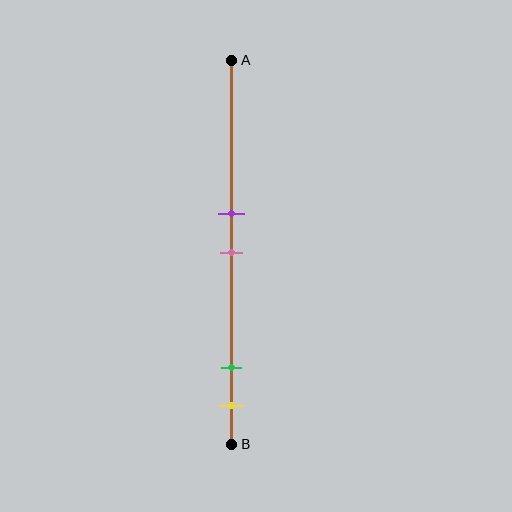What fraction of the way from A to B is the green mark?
The green mark is approximately 80% (0.8) of the way from A to B.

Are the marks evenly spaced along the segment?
No, the marks are not evenly spaced.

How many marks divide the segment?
There are 4 marks dividing the segment.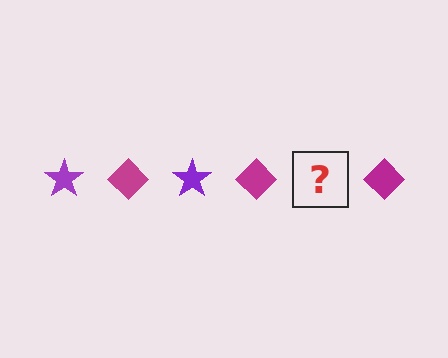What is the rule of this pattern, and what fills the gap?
The rule is that the pattern alternates between purple star and magenta diamond. The gap should be filled with a purple star.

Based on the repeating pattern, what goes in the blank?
The blank should be a purple star.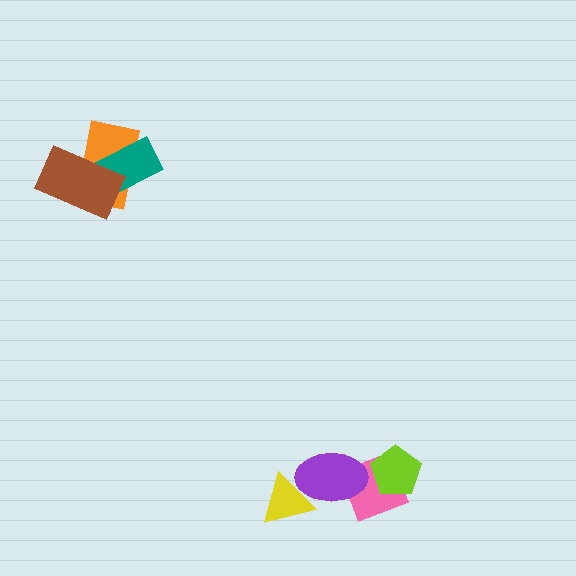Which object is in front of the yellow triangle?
The purple ellipse is in front of the yellow triangle.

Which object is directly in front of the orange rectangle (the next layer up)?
The teal rectangle is directly in front of the orange rectangle.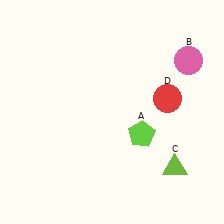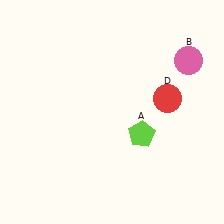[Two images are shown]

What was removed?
The lime triangle (C) was removed in Image 2.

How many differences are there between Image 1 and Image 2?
There is 1 difference between the two images.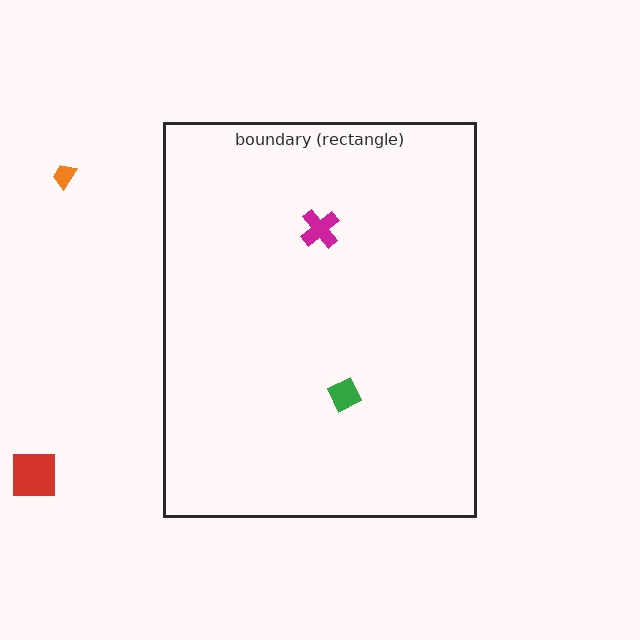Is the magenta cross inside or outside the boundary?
Inside.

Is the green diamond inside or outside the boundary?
Inside.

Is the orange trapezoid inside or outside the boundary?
Outside.